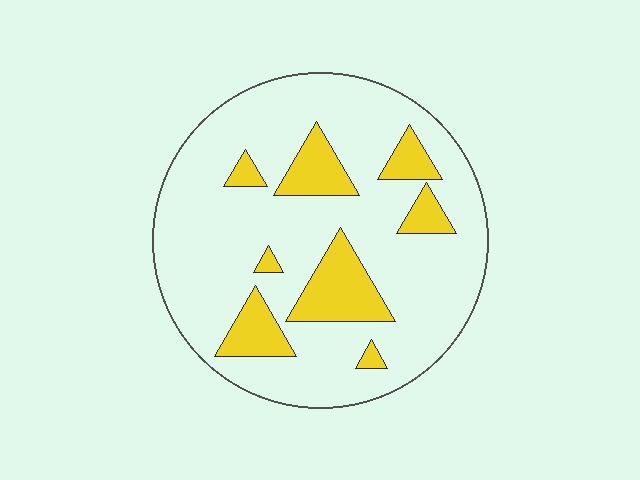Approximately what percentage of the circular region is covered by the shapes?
Approximately 20%.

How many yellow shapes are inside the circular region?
8.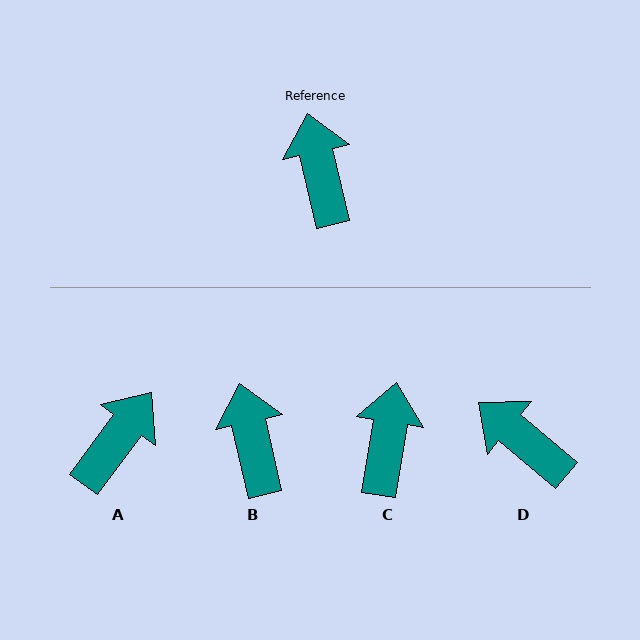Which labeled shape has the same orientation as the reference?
B.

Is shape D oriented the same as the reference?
No, it is off by about 37 degrees.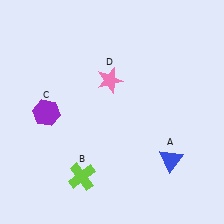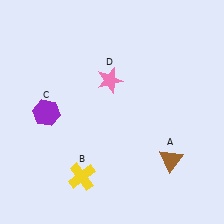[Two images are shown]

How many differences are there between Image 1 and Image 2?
There are 2 differences between the two images.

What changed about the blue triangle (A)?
In Image 1, A is blue. In Image 2, it changed to brown.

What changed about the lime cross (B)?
In Image 1, B is lime. In Image 2, it changed to yellow.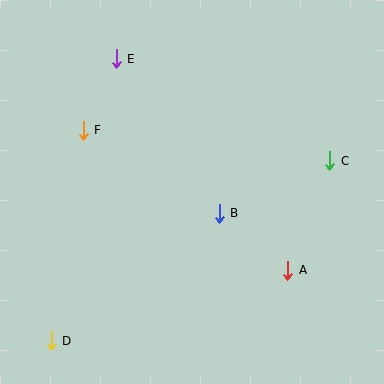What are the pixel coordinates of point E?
Point E is at (116, 59).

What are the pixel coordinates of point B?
Point B is at (219, 213).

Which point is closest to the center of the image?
Point B at (219, 213) is closest to the center.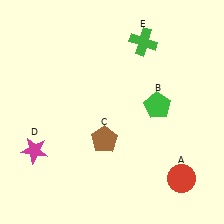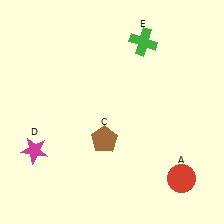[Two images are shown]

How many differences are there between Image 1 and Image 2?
There is 1 difference between the two images.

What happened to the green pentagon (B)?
The green pentagon (B) was removed in Image 2. It was in the top-right area of Image 1.